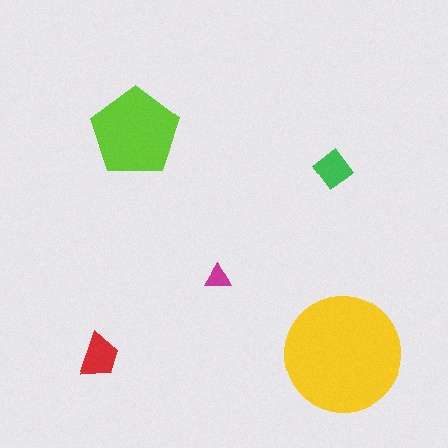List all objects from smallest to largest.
The magenta triangle, the green diamond, the red trapezoid, the lime pentagon, the yellow circle.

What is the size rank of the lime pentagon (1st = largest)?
2nd.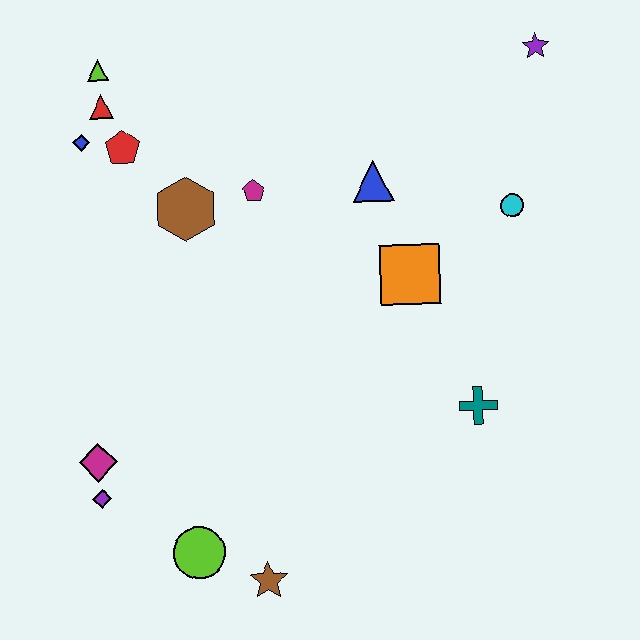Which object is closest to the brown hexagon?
The magenta pentagon is closest to the brown hexagon.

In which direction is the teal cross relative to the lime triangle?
The teal cross is to the right of the lime triangle.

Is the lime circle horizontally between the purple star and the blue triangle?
No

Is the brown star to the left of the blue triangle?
Yes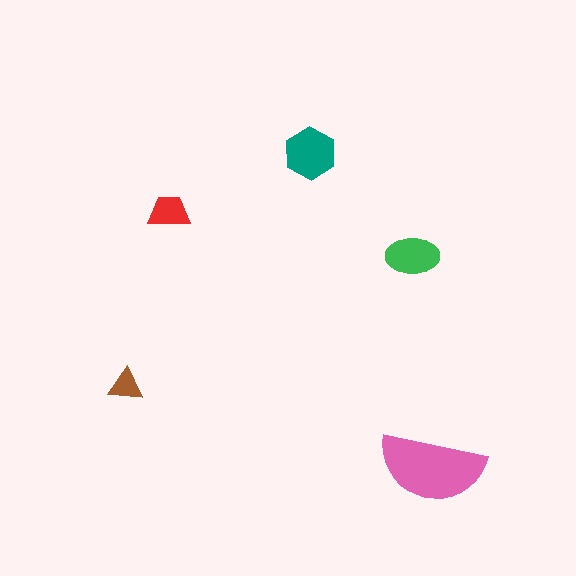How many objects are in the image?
There are 5 objects in the image.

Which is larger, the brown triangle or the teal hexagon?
The teal hexagon.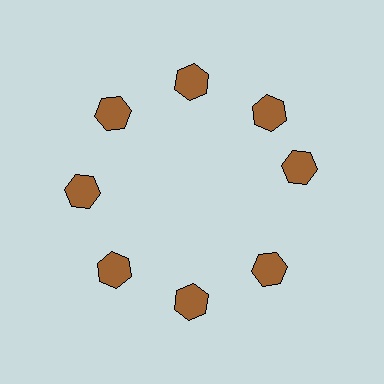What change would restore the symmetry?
The symmetry would be restored by rotating it back into even spacing with its neighbors so that all 8 hexagons sit at equal angles and equal distance from the center.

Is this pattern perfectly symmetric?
No. The 8 brown hexagons are arranged in a ring, but one element near the 3 o'clock position is rotated out of alignment along the ring, breaking the 8-fold rotational symmetry.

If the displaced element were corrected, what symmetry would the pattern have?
It would have 8-fold rotational symmetry — the pattern would map onto itself every 45 degrees.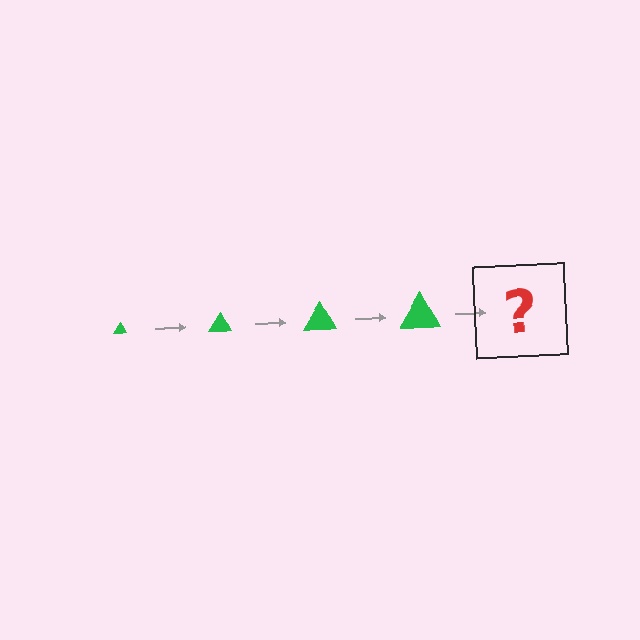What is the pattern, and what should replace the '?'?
The pattern is that the triangle gets progressively larger each step. The '?' should be a green triangle, larger than the previous one.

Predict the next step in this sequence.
The next step is a green triangle, larger than the previous one.